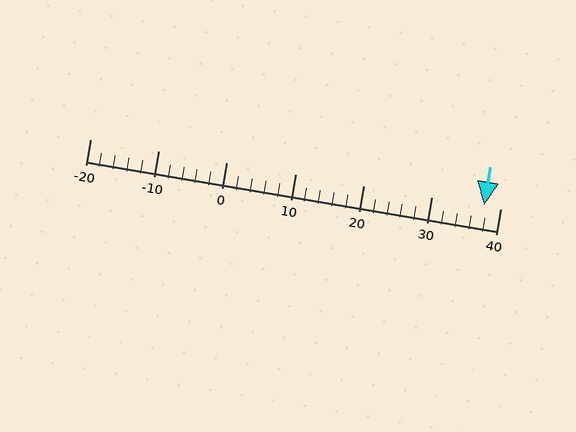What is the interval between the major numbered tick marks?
The major tick marks are spaced 10 units apart.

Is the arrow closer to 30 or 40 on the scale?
The arrow is closer to 40.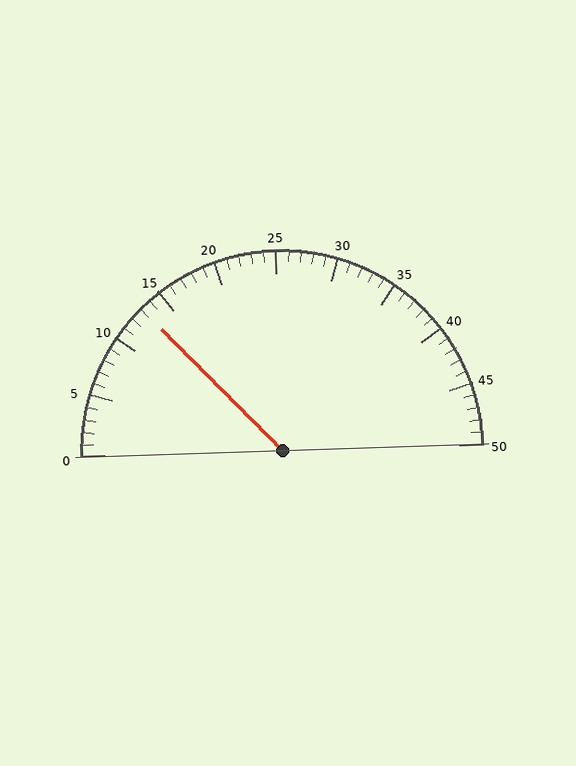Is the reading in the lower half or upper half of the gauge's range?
The reading is in the lower half of the range (0 to 50).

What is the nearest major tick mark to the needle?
The nearest major tick mark is 15.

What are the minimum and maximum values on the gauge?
The gauge ranges from 0 to 50.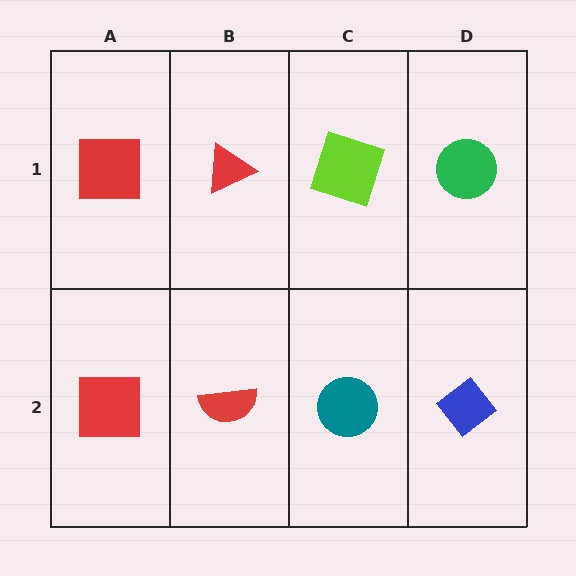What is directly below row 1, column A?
A red square.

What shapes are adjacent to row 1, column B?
A red semicircle (row 2, column B), a red square (row 1, column A), a lime square (row 1, column C).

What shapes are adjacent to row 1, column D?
A blue diamond (row 2, column D), a lime square (row 1, column C).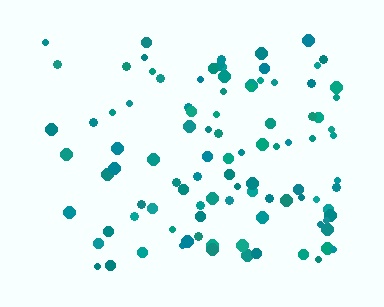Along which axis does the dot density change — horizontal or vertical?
Horizontal.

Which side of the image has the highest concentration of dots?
The right.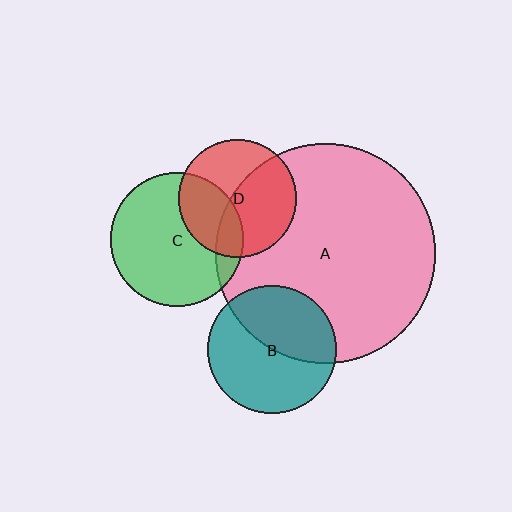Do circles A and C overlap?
Yes.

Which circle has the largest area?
Circle A (pink).